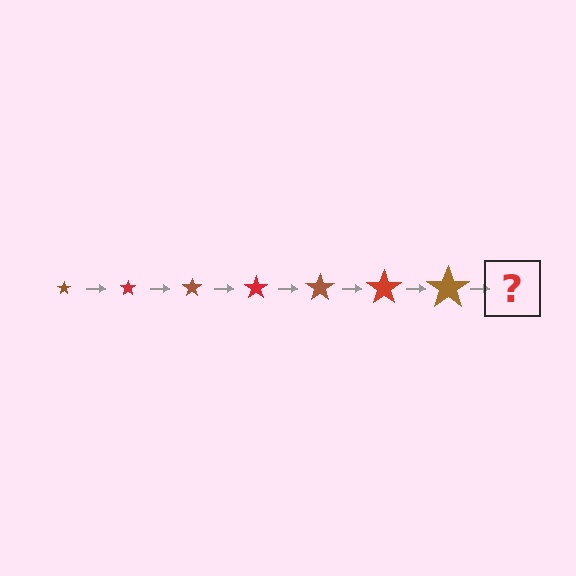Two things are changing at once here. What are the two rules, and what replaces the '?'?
The two rules are that the star grows larger each step and the color cycles through brown and red. The '?' should be a red star, larger than the previous one.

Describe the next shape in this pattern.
It should be a red star, larger than the previous one.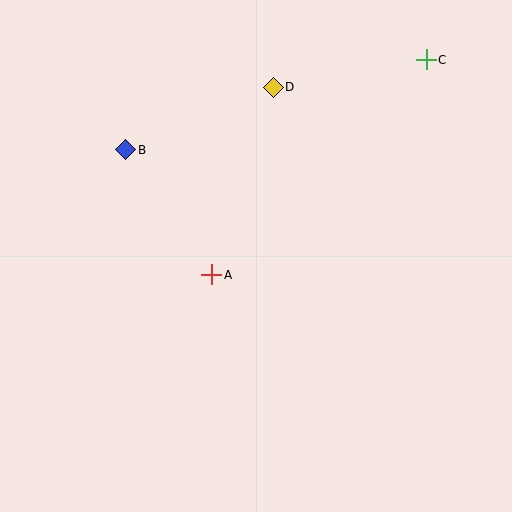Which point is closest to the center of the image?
Point A at (212, 275) is closest to the center.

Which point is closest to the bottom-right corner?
Point A is closest to the bottom-right corner.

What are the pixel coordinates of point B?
Point B is at (126, 150).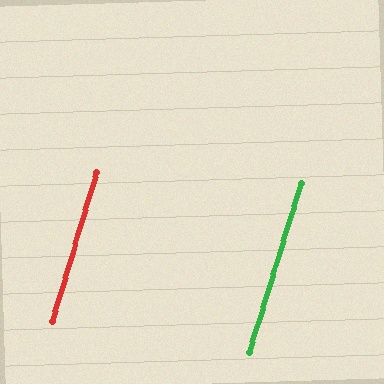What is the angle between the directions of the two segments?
Approximately 0 degrees.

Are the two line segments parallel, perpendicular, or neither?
Parallel — their directions differ by only 0.5°.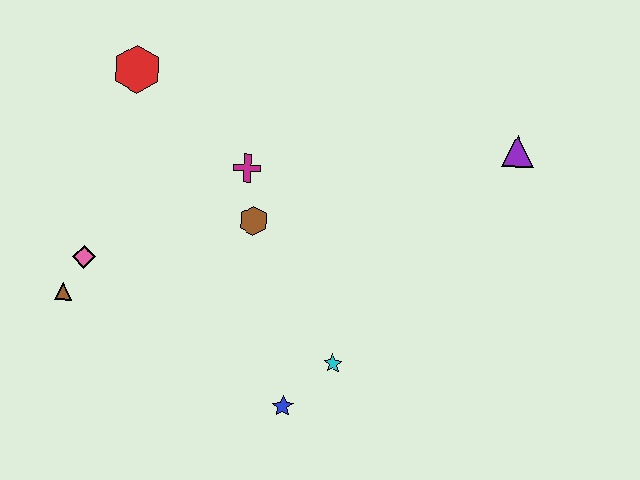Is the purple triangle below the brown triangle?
No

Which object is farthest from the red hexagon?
The purple triangle is farthest from the red hexagon.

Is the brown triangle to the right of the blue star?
No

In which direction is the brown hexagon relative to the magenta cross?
The brown hexagon is below the magenta cross.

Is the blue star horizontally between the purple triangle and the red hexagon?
Yes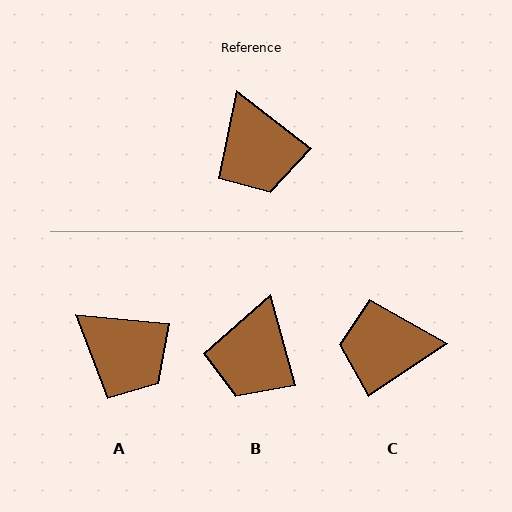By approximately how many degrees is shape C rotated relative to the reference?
Approximately 108 degrees clockwise.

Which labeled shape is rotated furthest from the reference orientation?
C, about 108 degrees away.